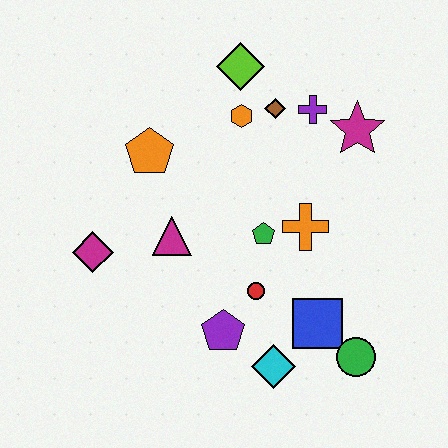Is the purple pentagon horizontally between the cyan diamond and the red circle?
No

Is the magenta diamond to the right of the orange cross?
No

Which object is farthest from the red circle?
The lime diamond is farthest from the red circle.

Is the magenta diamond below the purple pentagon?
No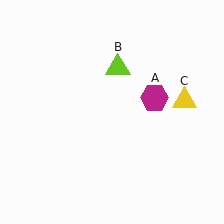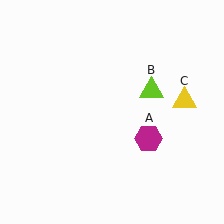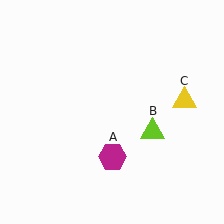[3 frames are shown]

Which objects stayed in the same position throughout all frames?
Yellow triangle (object C) remained stationary.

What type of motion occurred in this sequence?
The magenta hexagon (object A), lime triangle (object B) rotated clockwise around the center of the scene.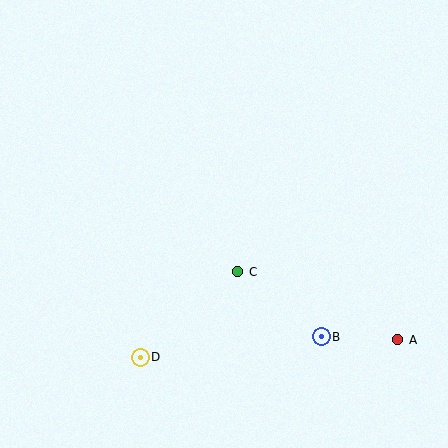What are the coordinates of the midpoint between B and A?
The midpoint between B and A is at (360, 338).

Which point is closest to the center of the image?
Point C at (238, 272) is closest to the center.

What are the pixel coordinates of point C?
Point C is at (238, 272).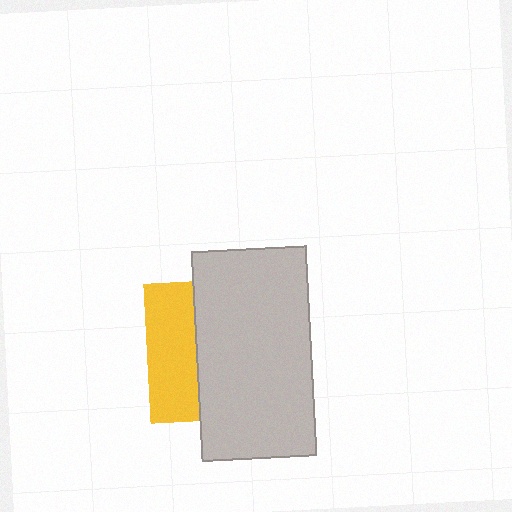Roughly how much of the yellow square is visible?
A small part of it is visible (roughly 36%).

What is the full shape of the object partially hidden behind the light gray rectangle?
The partially hidden object is a yellow square.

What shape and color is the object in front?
The object in front is a light gray rectangle.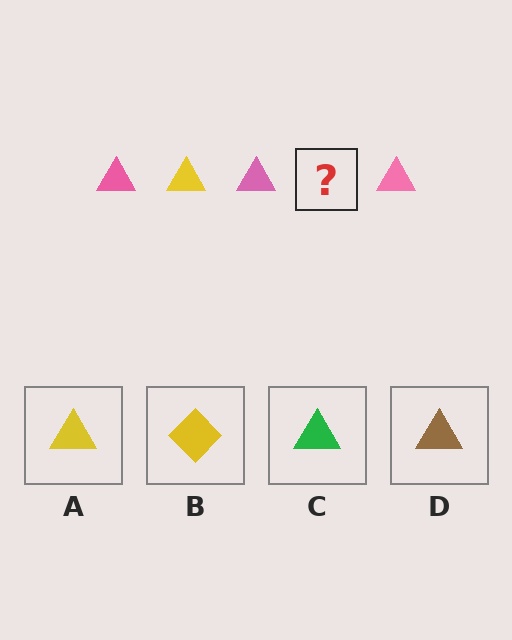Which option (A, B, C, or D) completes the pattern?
A.